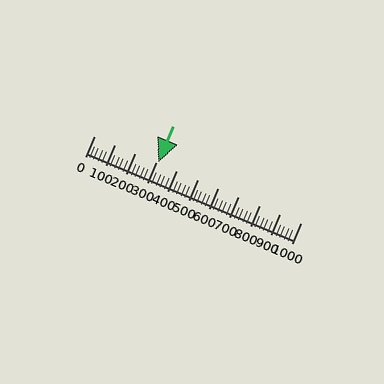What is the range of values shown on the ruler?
The ruler shows values from 0 to 1000.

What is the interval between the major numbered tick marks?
The major tick marks are spaced 100 units apart.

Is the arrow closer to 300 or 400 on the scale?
The arrow is closer to 300.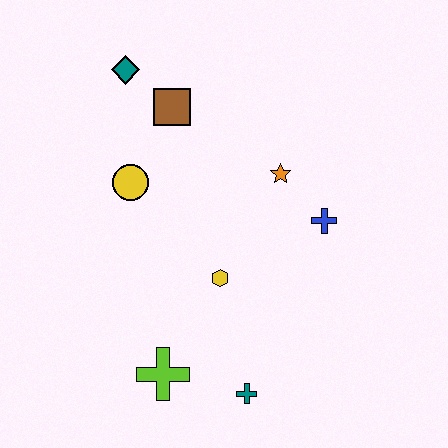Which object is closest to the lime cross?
The teal cross is closest to the lime cross.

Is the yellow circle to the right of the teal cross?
No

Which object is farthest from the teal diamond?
The teal cross is farthest from the teal diamond.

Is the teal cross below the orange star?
Yes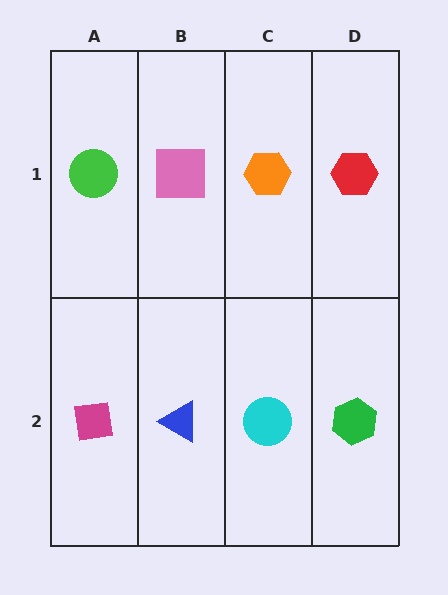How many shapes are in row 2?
4 shapes.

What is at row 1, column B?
A pink square.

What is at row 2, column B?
A blue triangle.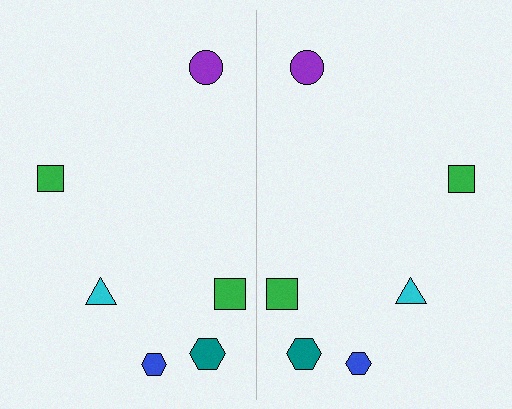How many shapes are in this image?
There are 12 shapes in this image.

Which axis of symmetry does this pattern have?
The pattern has a vertical axis of symmetry running through the center of the image.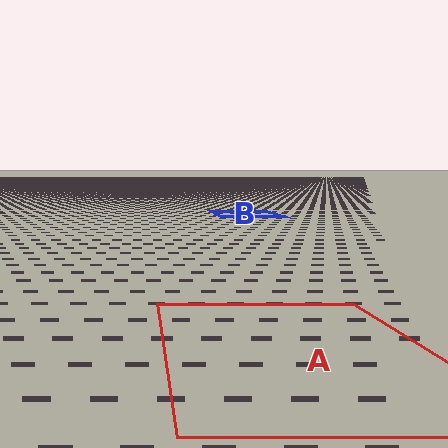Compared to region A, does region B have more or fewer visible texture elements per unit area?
Region B has more texture elements per unit area — they are packed more densely because it is farther away.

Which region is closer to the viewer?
Region A is closer. The texture elements there are larger and more spread out.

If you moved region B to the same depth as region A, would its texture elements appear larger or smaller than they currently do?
They would appear larger. At a closer depth, the same texture elements are projected at a bigger on-screen size.